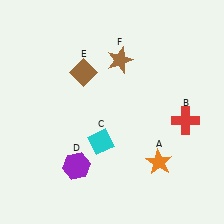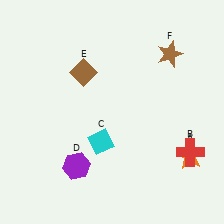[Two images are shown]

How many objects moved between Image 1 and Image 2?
3 objects moved between the two images.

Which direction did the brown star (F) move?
The brown star (F) moved right.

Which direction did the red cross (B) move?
The red cross (B) moved down.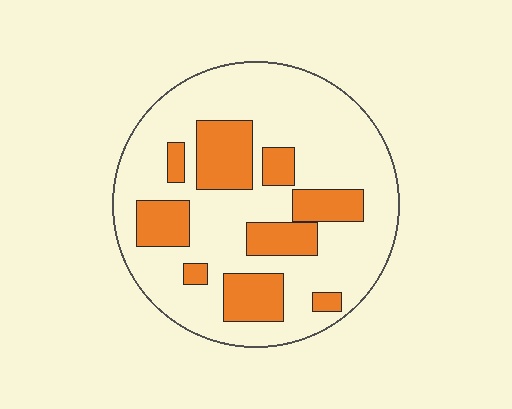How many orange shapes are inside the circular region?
9.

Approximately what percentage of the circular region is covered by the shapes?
Approximately 25%.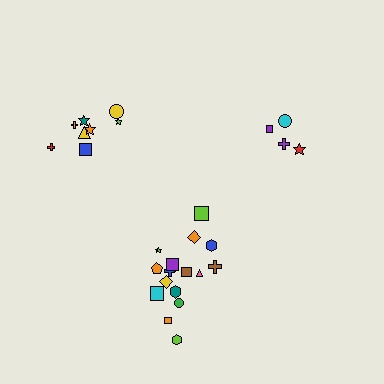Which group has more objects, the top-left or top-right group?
The top-left group.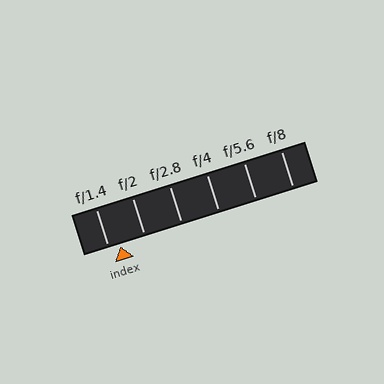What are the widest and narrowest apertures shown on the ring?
The widest aperture shown is f/1.4 and the narrowest is f/8.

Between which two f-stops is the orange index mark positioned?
The index mark is between f/1.4 and f/2.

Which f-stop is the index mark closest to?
The index mark is closest to f/1.4.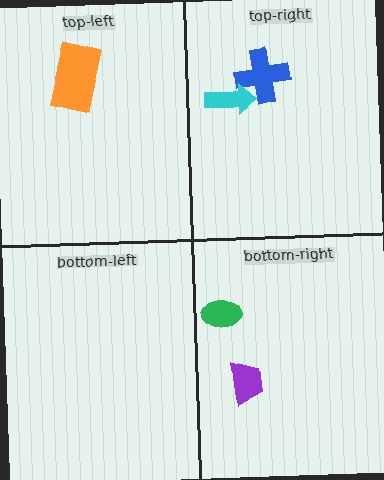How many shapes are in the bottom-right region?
2.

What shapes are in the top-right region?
The blue cross, the cyan arrow.